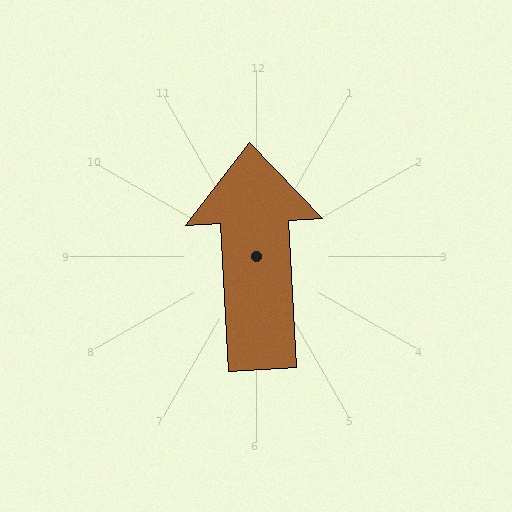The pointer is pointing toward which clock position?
Roughly 12 o'clock.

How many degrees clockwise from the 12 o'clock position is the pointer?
Approximately 357 degrees.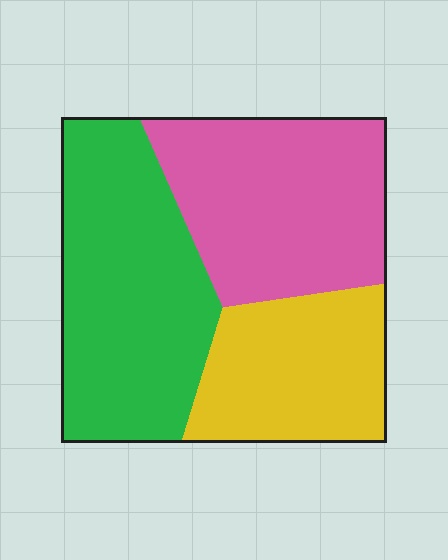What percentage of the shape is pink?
Pink takes up about one third (1/3) of the shape.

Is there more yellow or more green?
Green.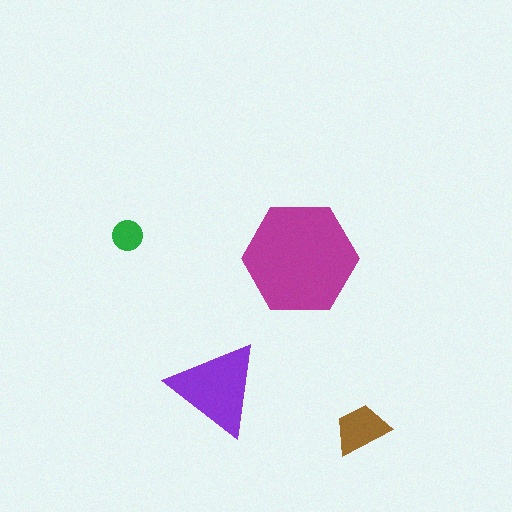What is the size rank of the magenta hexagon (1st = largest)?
1st.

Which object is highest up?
The green circle is topmost.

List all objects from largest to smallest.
The magenta hexagon, the purple triangle, the brown trapezoid, the green circle.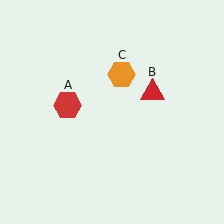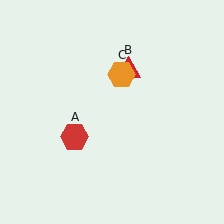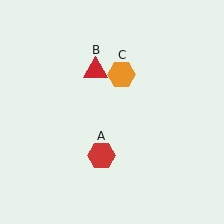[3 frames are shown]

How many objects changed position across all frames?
2 objects changed position: red hexagon (object A), red triangle (object B).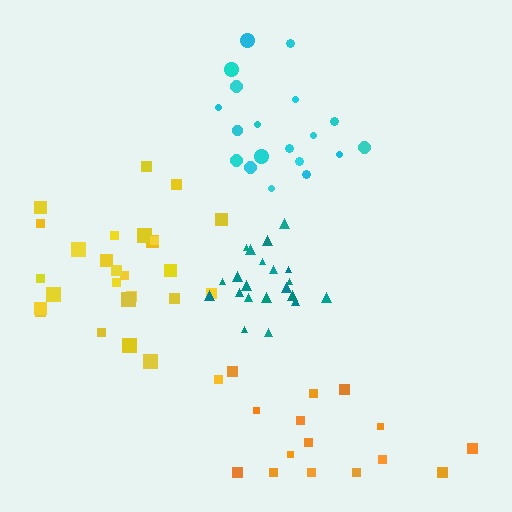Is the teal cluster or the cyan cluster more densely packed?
Teal.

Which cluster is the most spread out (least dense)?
Orange.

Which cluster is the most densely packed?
Teal.